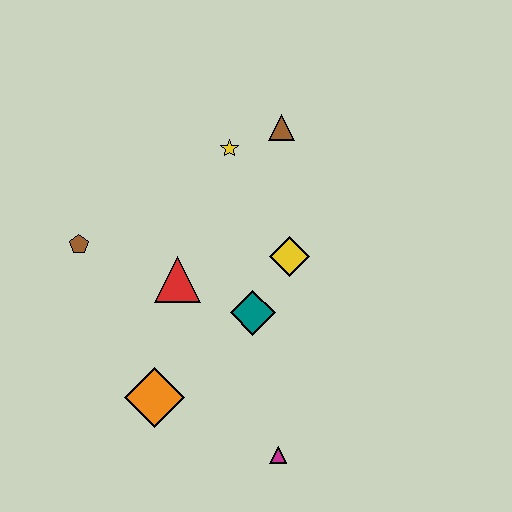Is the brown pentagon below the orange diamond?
No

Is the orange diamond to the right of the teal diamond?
No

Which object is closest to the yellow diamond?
The teal diamond is closest to the yellow diamond.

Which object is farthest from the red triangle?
The magenta triangle is farthest from the red triangle.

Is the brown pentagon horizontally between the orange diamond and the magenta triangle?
No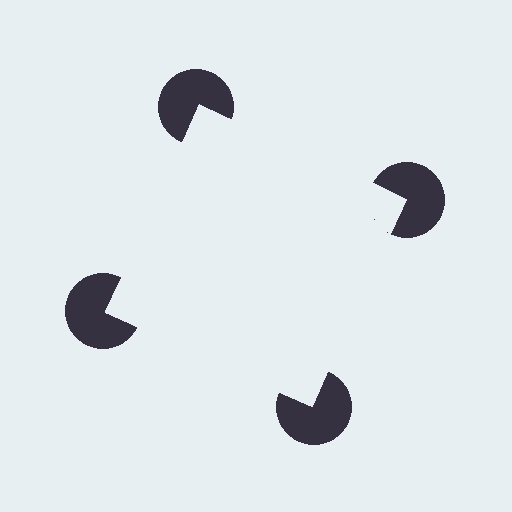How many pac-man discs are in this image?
There are 4 — one at each vertex of the illusory square.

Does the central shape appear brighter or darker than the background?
It typically appears slightly brighter than the background, even though no actual brightness change is drawn.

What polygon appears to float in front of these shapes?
An illusory square — its edges are inferred from the aligned wedge cuts in the pac-man discs, not physically drawn.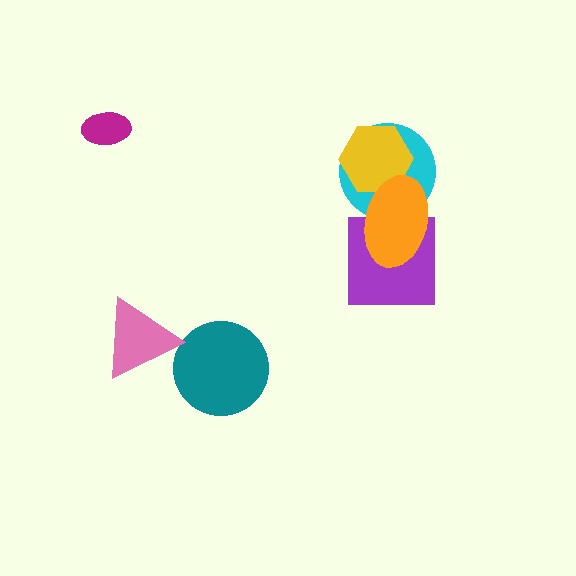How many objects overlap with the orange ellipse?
3 objects overlap with the orange ellipse.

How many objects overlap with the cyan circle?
2 objects overlap with the cyan circle.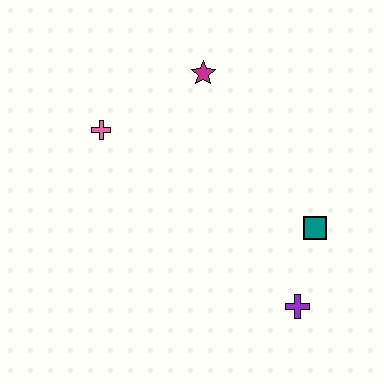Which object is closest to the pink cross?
The magenta star is closest to the pink cross.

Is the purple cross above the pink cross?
No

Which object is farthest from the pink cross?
The purple cross is farthest from the pink cross.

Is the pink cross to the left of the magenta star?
Yes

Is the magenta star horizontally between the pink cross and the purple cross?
Yes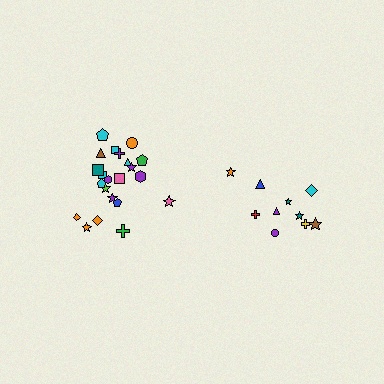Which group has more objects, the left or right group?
The left group.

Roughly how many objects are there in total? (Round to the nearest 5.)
Roughly 30 objects in total.